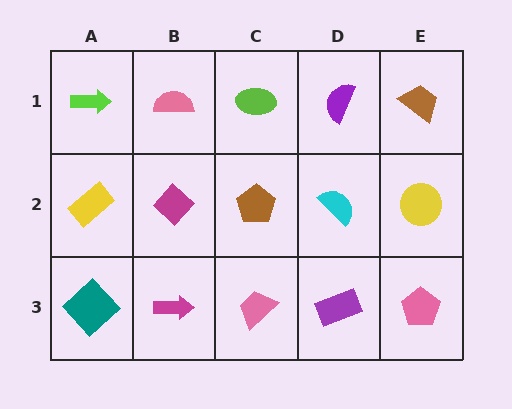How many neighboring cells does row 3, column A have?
2.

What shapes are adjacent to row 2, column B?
A pink semicircle (row 1, column B), a magenta arrow (row 3, column B), a yellow rectangle (row 2, column A), a brown pentagon (row 2, column C).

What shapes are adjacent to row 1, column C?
A brown pentagon (row 2, column C), a pink semicircle (row 1, column B), a purple semicircle (row 1, column D).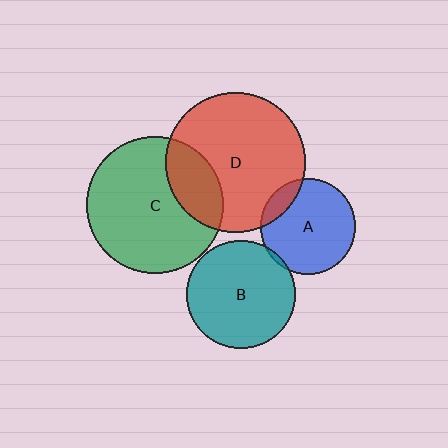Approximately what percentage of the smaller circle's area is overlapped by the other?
Approximately 15%.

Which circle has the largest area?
Circle D (red).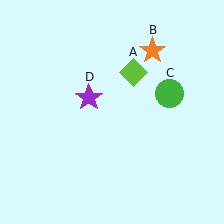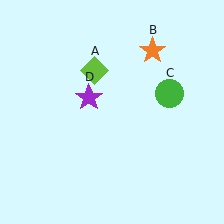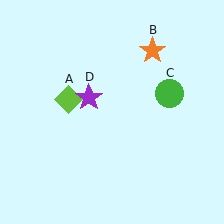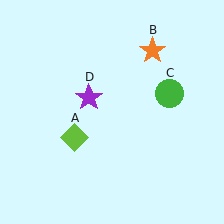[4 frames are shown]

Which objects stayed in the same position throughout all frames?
Orange star (object B) and green circle (object C) and purple star (object D) remained stationary.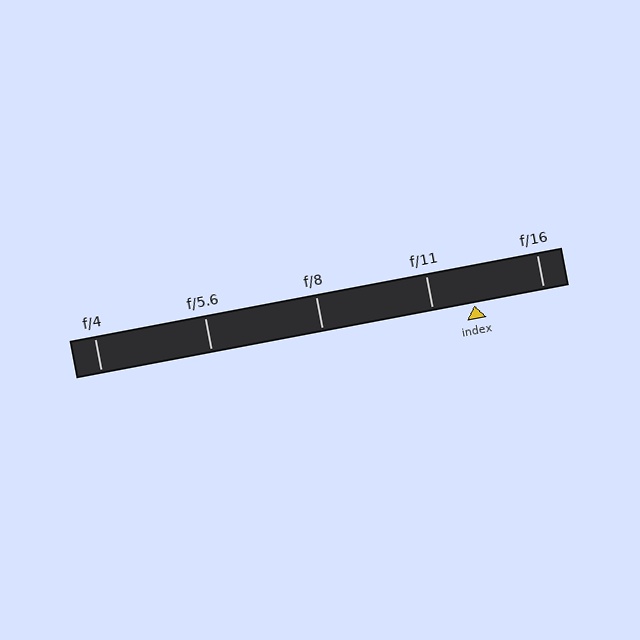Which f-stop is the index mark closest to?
The index mark is closest to f/11.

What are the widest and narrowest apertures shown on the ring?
The widest aperture shown is f/4 and the narrowest is f/16.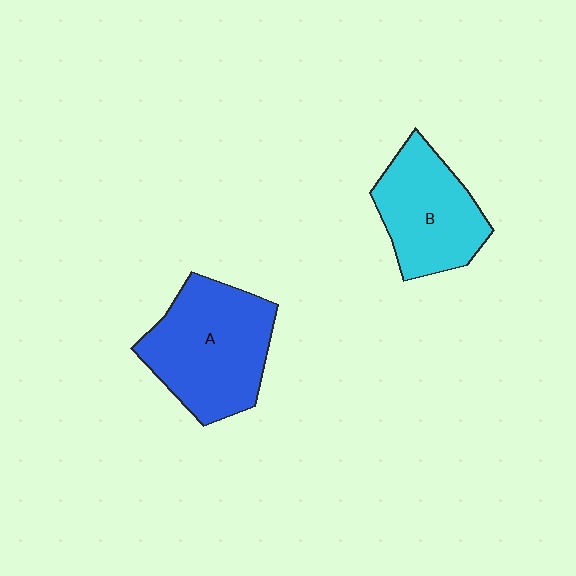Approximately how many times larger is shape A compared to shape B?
Approximately 1.3 times.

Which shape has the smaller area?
Shape B (cyan).